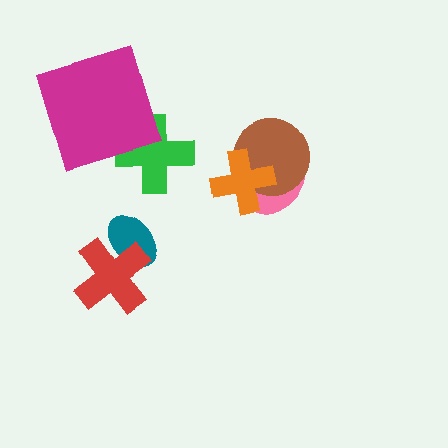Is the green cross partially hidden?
Yes, it is partially covered by another shape.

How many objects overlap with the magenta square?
1 object overlaps with the magenta square.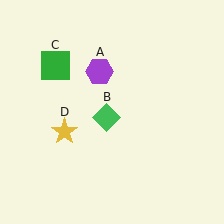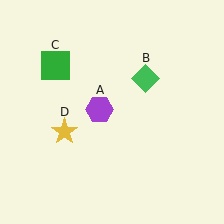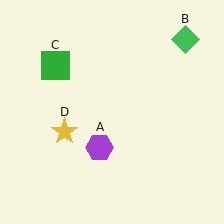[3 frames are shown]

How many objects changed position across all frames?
2 objects changed position: purple hexagon (object A), green diamond (object B).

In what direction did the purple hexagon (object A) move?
The purple hexagon (object A) moved down.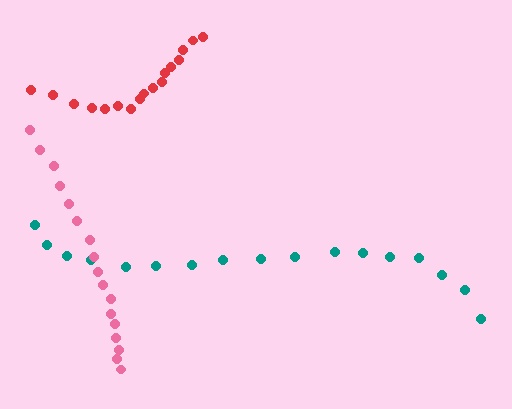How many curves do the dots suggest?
There are 3 distinct paths.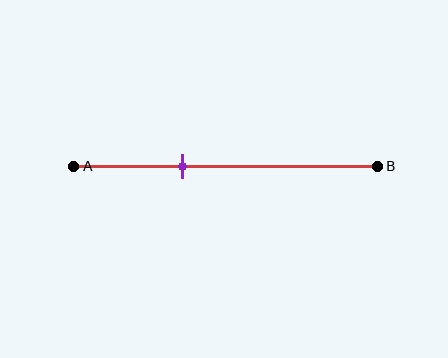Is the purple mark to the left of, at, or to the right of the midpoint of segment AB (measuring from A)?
The purple mark is to the left of the midpoint of segment AB.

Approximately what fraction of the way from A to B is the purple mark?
The purple mark is approximately 35% of the way from A to B.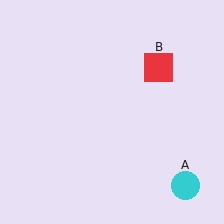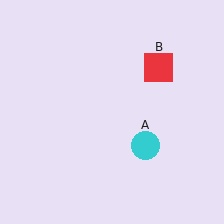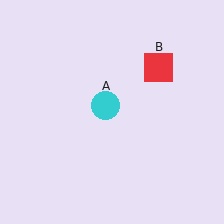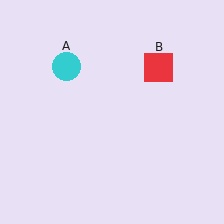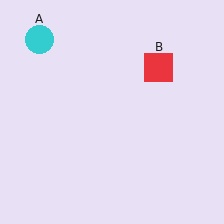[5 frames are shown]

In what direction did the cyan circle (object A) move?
The cyan circle (object A) moved up and to the left.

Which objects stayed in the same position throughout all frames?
Red square (object B) remained stationary.